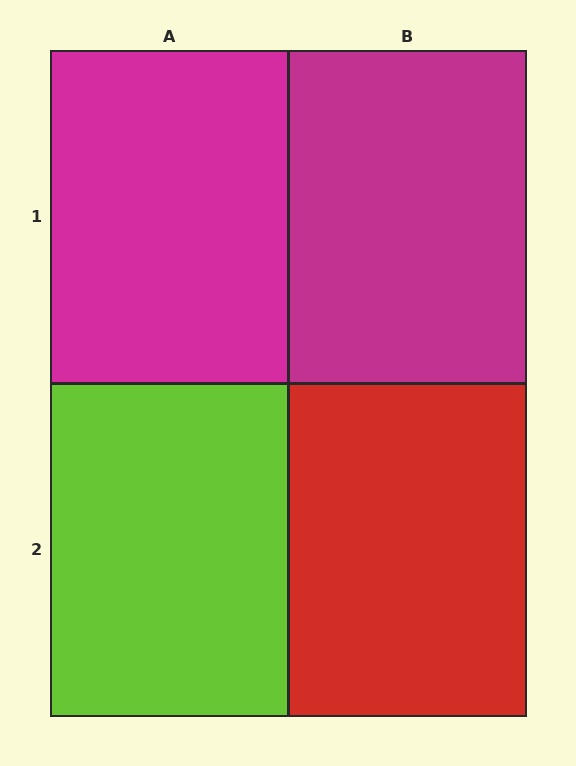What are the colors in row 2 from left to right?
Lime, red.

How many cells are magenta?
2 cells are magenta.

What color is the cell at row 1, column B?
Magenta.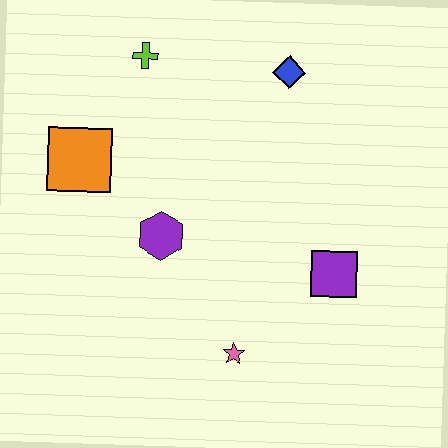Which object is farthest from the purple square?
The lime cross is farthest from the purple square.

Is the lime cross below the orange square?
No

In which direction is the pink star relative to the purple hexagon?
The pink star is below the purple hexagon.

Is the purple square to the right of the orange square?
Yes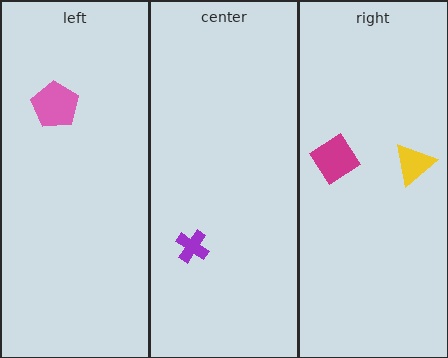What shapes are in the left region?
The pink pentagon.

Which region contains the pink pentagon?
The left region.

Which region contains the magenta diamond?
The right region.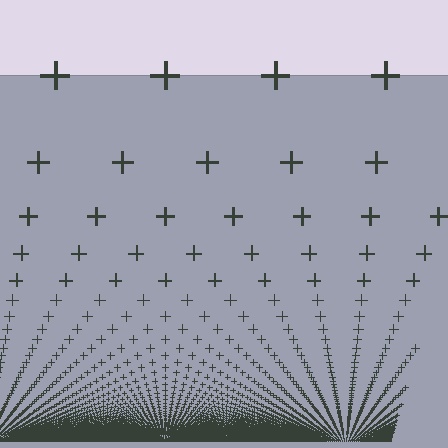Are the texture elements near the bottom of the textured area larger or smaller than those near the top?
Smaller. The gradient is inverted — elements near the bottom are smaller and denser.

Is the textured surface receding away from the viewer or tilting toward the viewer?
The surface appears to tilt toward the viewer. Texture elements get larger and sparser toward the top.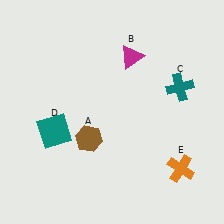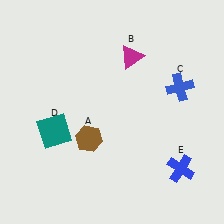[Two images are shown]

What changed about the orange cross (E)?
In Image 1, E is orange. In Image 2, it changed to blue.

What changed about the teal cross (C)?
In Image 1, C is teal. In Image 2, it changed to blue.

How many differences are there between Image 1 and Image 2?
There are 2 differences between the two images.